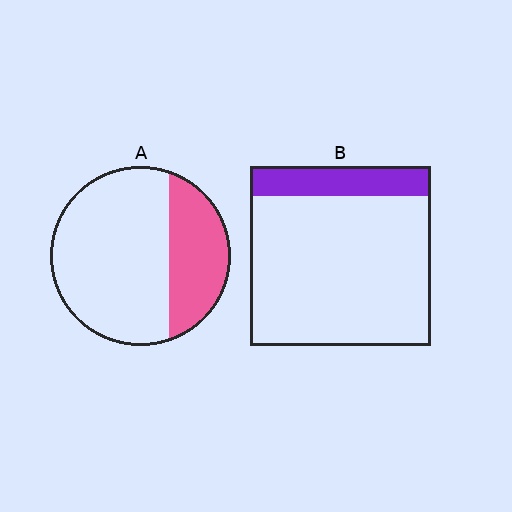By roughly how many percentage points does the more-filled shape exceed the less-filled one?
By roughly 15 percentage points (A over B).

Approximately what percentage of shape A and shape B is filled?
A is approximately 30% and B is approximately 15%.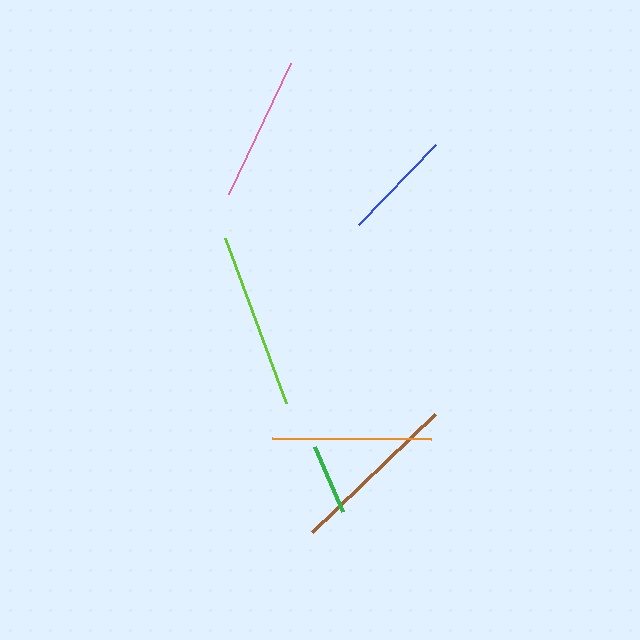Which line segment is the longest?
The lime line is the longest at approximately 176 pixels.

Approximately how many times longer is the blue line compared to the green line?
The blue line is approximately 1.6 times the length of the green line.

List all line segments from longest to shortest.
From longest to shortest: lime, brown, orange, pink, blue, green.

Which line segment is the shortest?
The green line is the shortest at approximately 71 pixels.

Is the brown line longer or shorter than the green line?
The brown line is longer than the green line.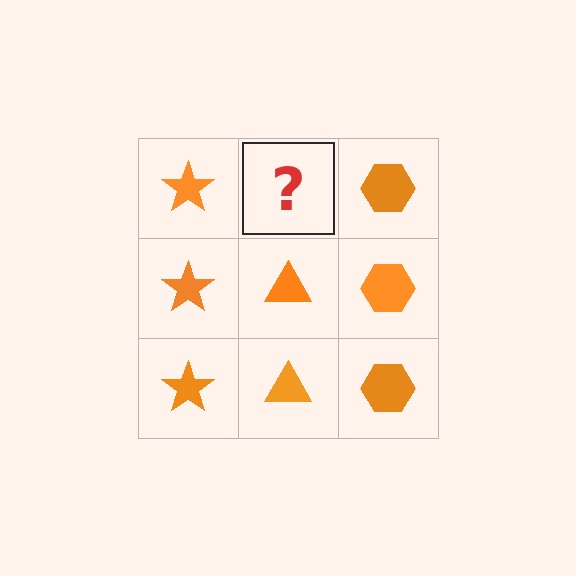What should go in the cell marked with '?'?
The missing cell should contain an orange triangle.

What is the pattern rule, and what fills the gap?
The rule is that each column has a consistent shape. The gap should be filled with an orange triangle.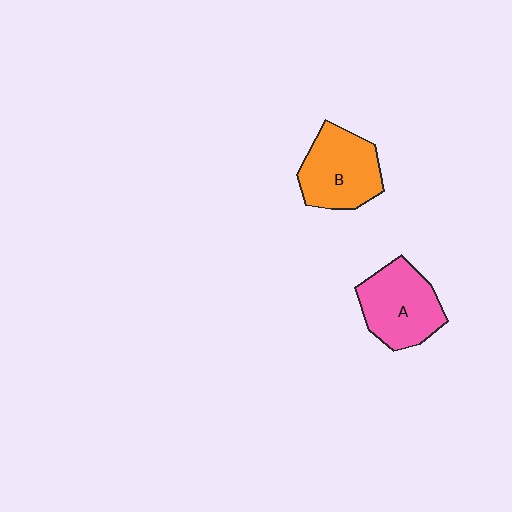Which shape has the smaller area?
Shape B (orange).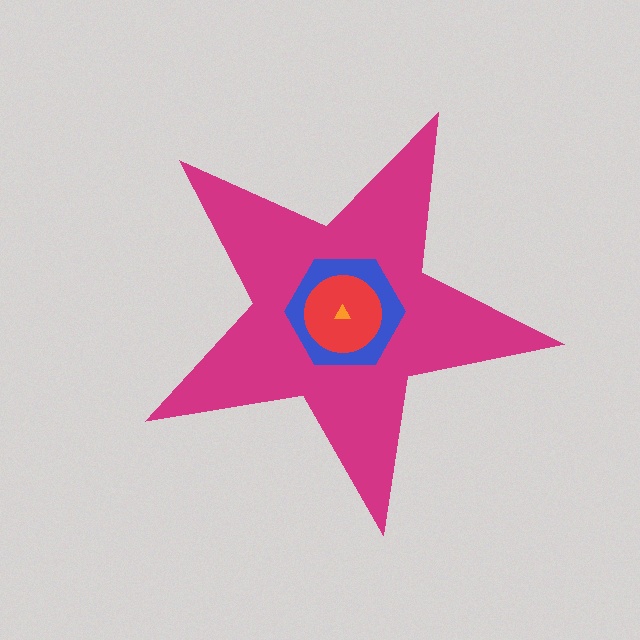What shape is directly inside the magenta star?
The blue hexagon.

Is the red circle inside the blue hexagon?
Yes.